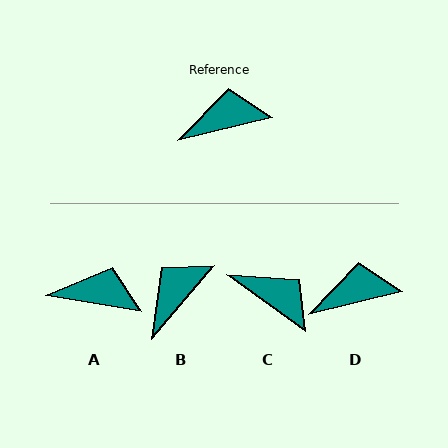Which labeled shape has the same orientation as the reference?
D.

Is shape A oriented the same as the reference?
No, it is off by about 23 degrees.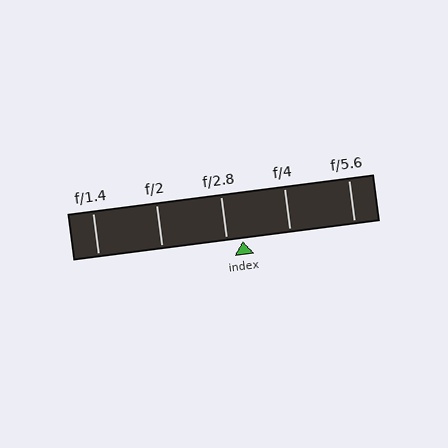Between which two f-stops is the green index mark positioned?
The index mark is between f/2.8 and f/4.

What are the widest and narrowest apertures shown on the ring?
The widest aperture shown is f/1.4 and the narrowest is f/5.6.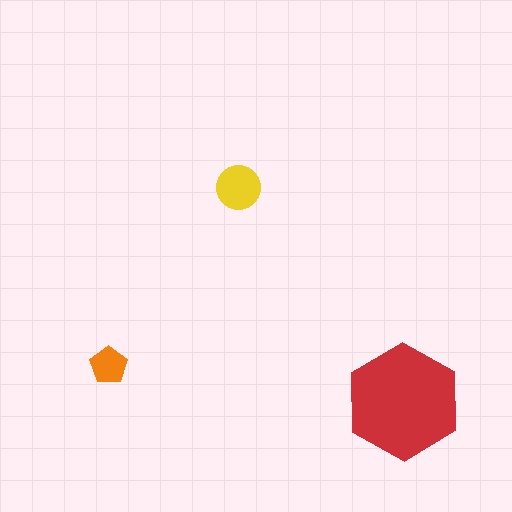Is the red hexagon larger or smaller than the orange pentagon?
Larger.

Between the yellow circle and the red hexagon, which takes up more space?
The red hexagon.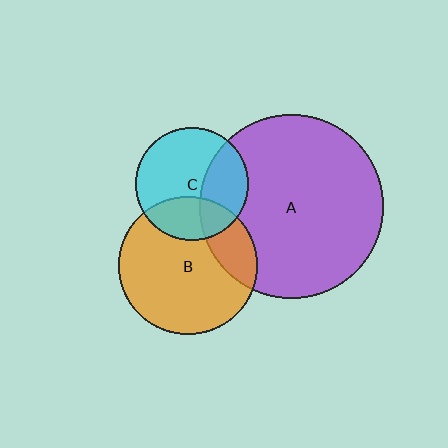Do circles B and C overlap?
Yes.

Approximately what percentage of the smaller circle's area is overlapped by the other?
Approximately 30%.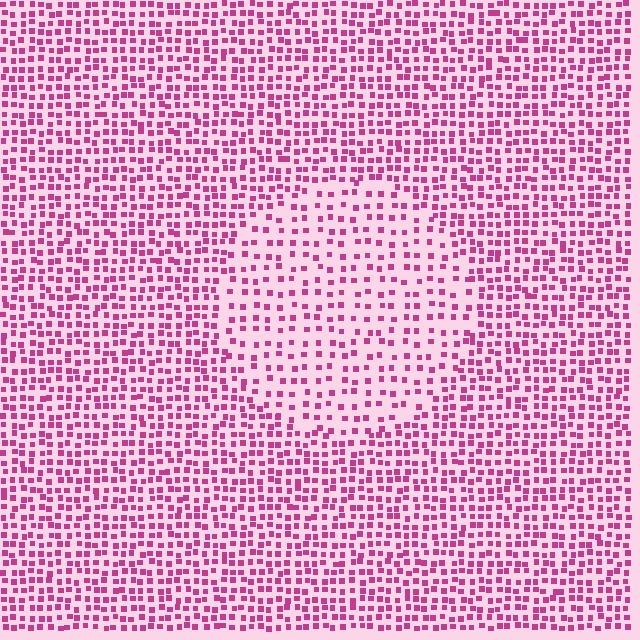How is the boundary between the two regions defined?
The boundary is defined by a change in element density (approximately 1.9x ratio). All elements are the same color, size, and shape.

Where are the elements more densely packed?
The elements are more densely packed outside the circle boundary.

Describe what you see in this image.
The image contains small magenta elements arranged at two different densities. A circle-shaped region is visible where the elements are less densely packed than the surrounding area.